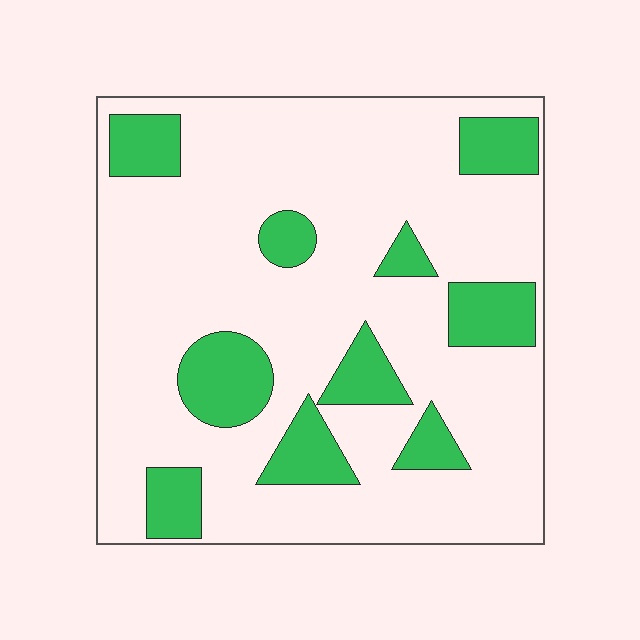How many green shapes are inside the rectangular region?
10.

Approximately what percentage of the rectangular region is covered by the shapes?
Approximately 20%.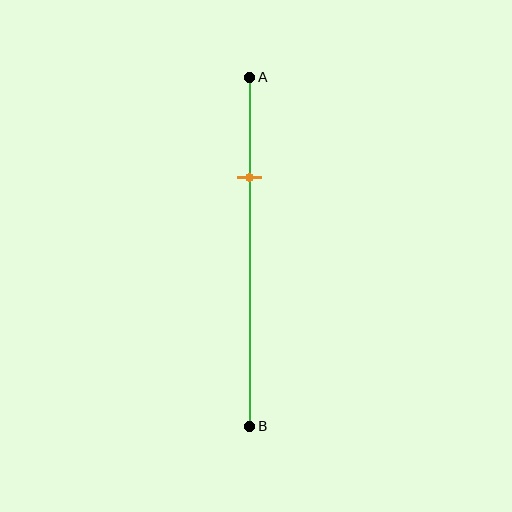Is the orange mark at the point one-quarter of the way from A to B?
No, the mark is at about 30% from A, not at the 25% one-quarter point.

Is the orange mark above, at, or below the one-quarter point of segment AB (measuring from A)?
The orange mark is below the one-quarter point of segment AB.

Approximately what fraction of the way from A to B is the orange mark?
The orange mark is approximately 30% of the way from A to B.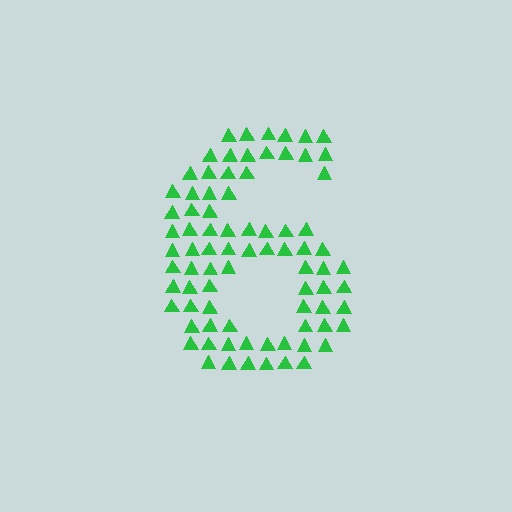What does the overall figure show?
The overall figure shows the digit 6.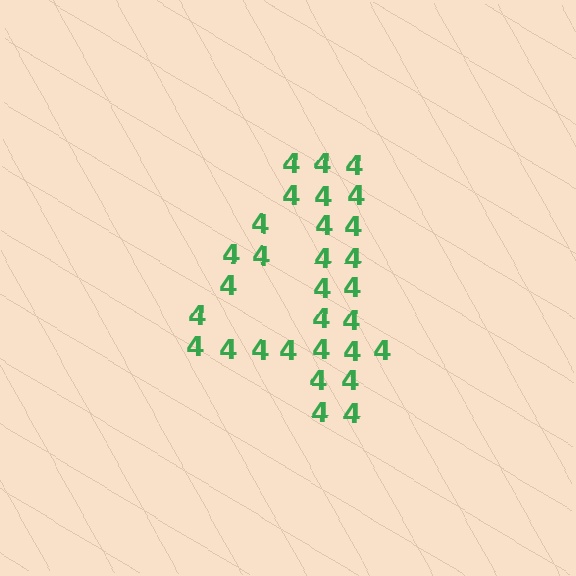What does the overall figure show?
The overall figure shows the digit 4.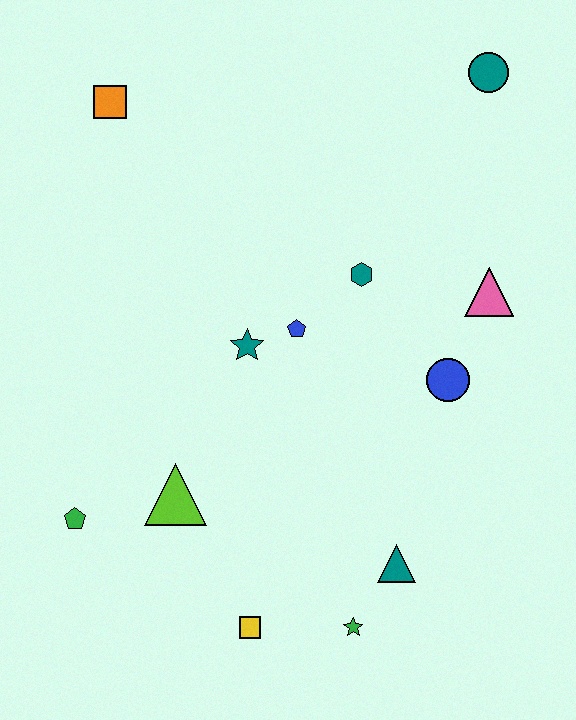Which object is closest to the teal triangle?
The green star is closest to the teal triangle.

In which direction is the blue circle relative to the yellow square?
The blue circle is above the yellow square.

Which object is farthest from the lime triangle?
The teal circle is farthest from the lime triangle.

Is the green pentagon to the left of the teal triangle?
Yes